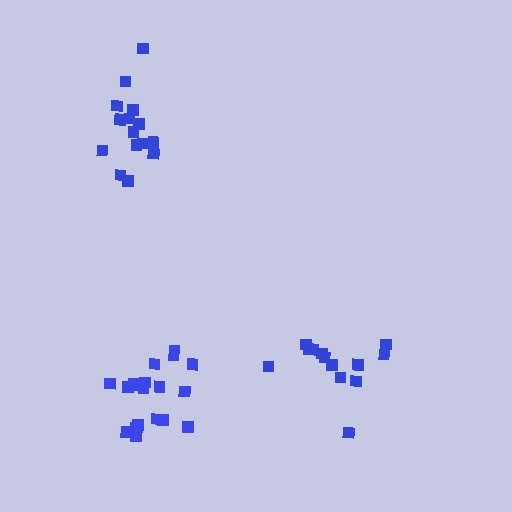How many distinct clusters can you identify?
There are 3 distinct clusters.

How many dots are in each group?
Group 1: 13 dots, Group 2: 19 dots, Group 3: 15 dots (47 total).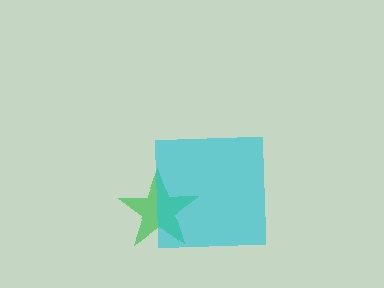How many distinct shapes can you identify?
There are 2 distinct shapes: a green star, a cyan square.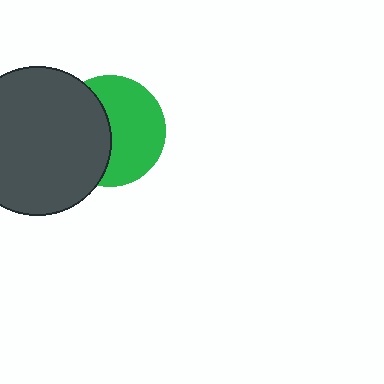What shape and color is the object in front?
The object in front is a dark gray circle.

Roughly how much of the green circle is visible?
About half of it is visible (roughly 57%).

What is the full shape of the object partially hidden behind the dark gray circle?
The partially hidden object is a green circle.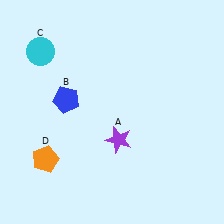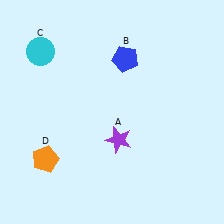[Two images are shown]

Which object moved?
The blue pentagon (B) moved right.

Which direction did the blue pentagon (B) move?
The blue pentagon (B) moved right.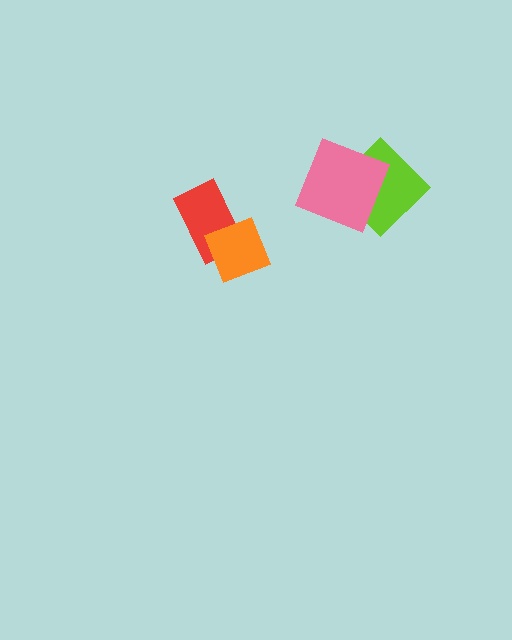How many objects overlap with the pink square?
1 object overlaps with the pink square.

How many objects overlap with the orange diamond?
1 object overlaps with the orange diamond.